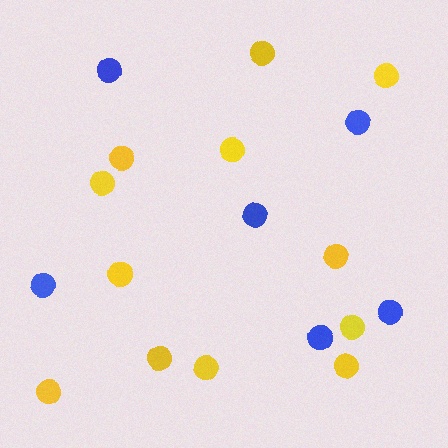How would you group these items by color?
There are 2 groups: one group of yellow circles (12) and one group of blue circles (6).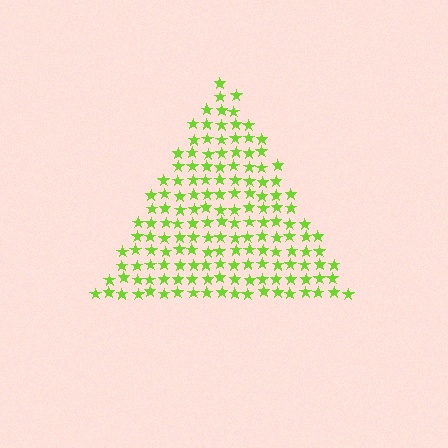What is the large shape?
The large shape is a triangle.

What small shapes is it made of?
It is made of small stars.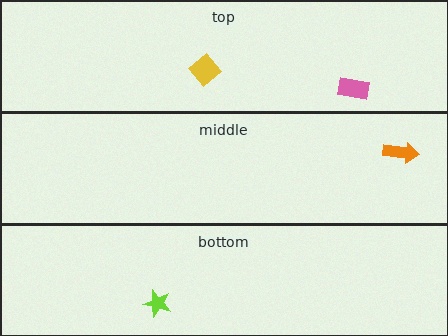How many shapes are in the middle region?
1.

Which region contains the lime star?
The bottom region.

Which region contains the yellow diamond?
The top region.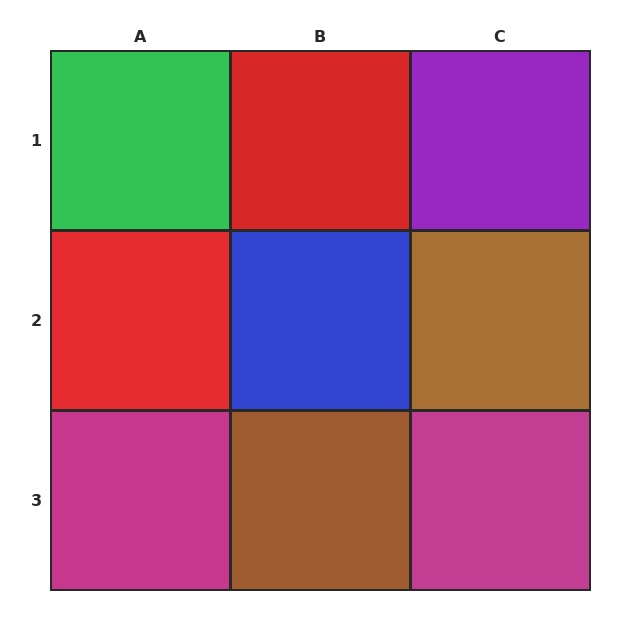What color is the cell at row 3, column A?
Magenta.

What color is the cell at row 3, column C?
Magenta.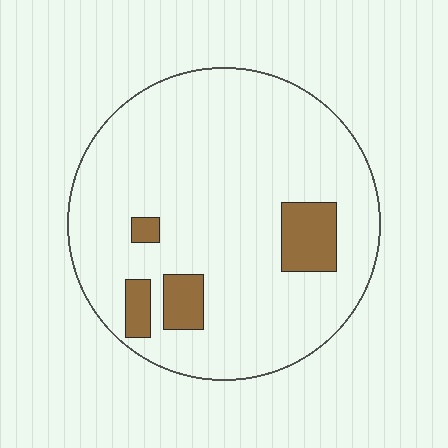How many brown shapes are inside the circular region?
4.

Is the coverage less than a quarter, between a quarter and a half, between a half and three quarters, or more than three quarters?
Less than a quarter.